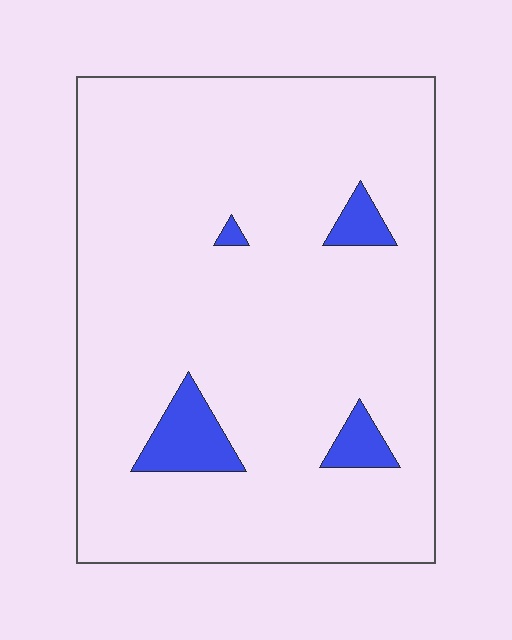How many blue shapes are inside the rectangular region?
4.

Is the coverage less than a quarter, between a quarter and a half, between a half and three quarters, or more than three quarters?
Less than a quarter.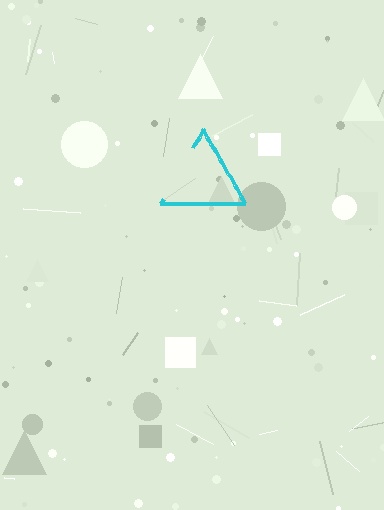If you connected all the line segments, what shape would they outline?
They would outline a triangle.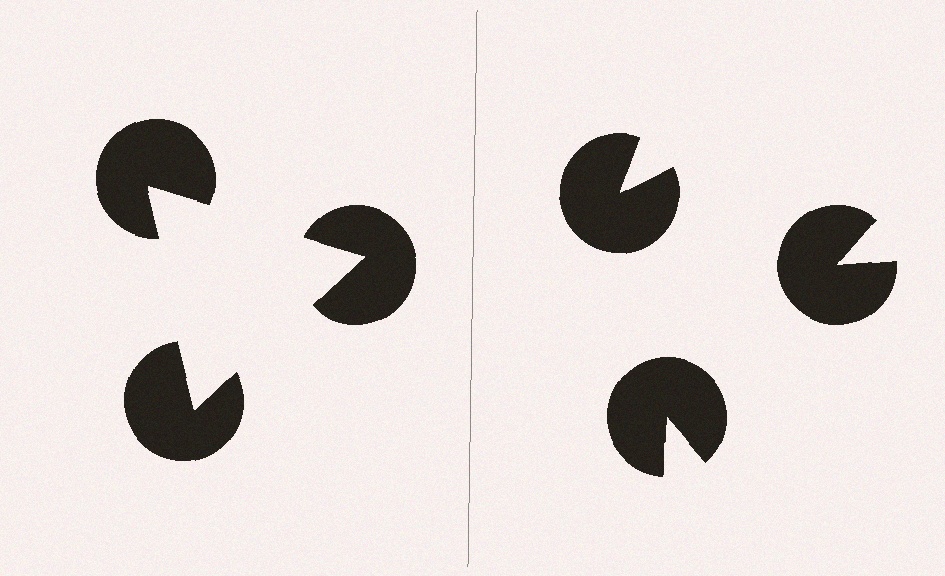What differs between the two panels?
The pac-man discs are positioned identically on both sides; only the wedge orientations differ. On the left they align to a triangle; on the right they are misaligned.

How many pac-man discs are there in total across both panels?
6 — 3 on each side.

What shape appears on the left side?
An illusory triangle.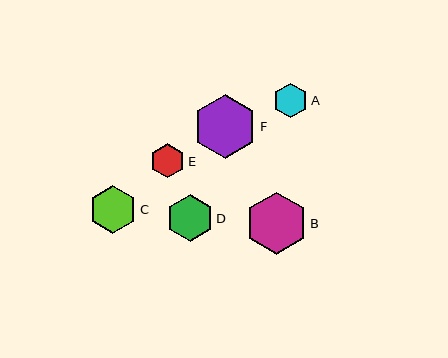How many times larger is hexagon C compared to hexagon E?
Hexagon C is approximately 1.4 times the size of hexagon E.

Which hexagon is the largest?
Hexagon F is the largest with a size of approximately 64 pixels.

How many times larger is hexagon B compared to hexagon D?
Hexagon B is approximately 1.3 times the size of hexagon D.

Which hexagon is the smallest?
Hexagon E is the smallest with a size of approximately 34 pixels.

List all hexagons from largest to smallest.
From largest to smallest: F, B, C, D, A, E.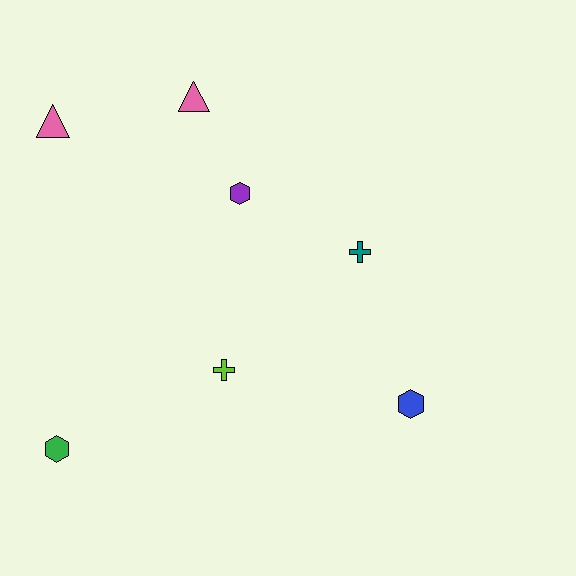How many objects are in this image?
There are 7 objects.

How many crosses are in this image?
There are 2 crosses.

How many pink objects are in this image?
There are 2 pink objects.